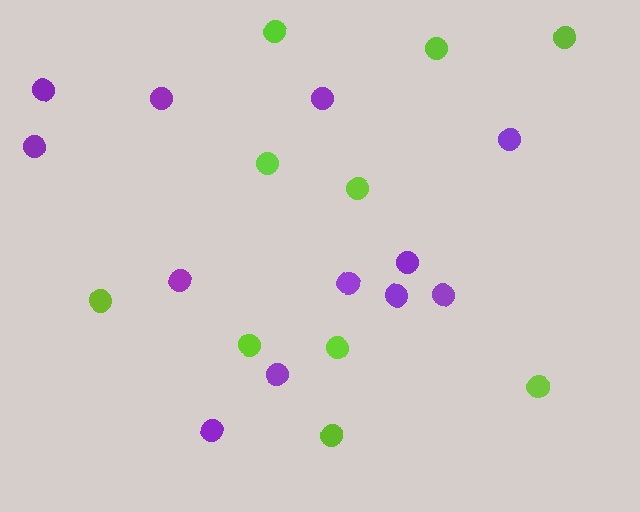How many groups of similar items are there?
There are 2 groups: one group of purple circles (12) and one group of lime circles (10).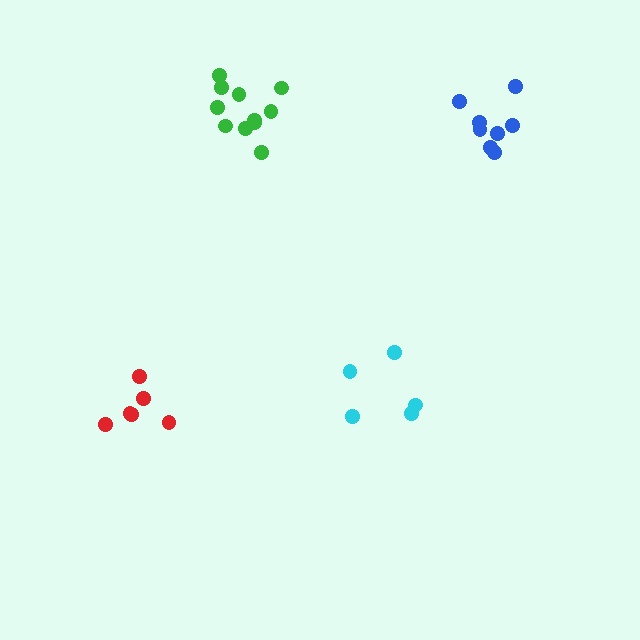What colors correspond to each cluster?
The clusters are colored: cyan, red, green, blue.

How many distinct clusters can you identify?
There are 4 distinct clusters.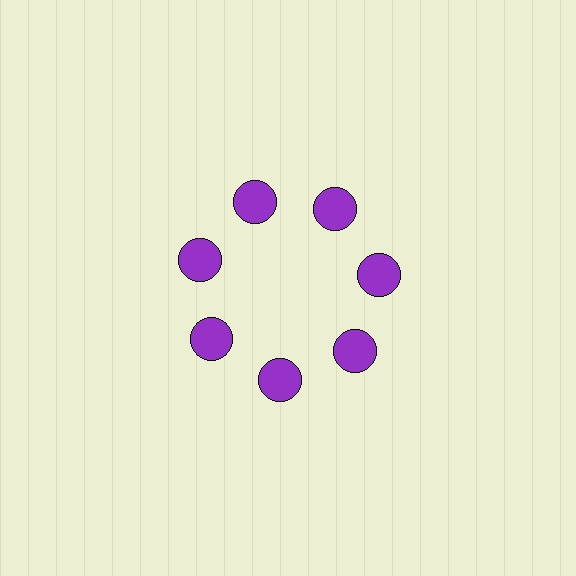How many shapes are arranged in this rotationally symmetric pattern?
There are 7 shapes, arranged in 7 groups of 1.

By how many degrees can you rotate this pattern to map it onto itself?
The pattern maps onto itself every 51 degrees of rotation.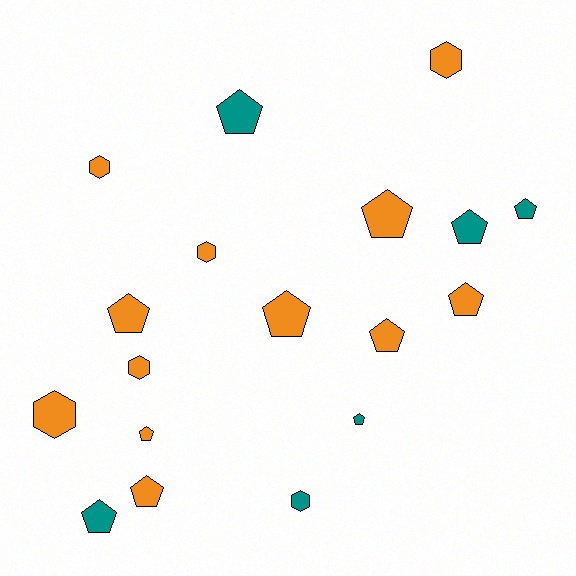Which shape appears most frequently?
Pentagon, with 12 objects.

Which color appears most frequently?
Orange, with 12 objects.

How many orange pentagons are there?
There are 7 orange pentagons.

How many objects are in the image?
There are 18 objects.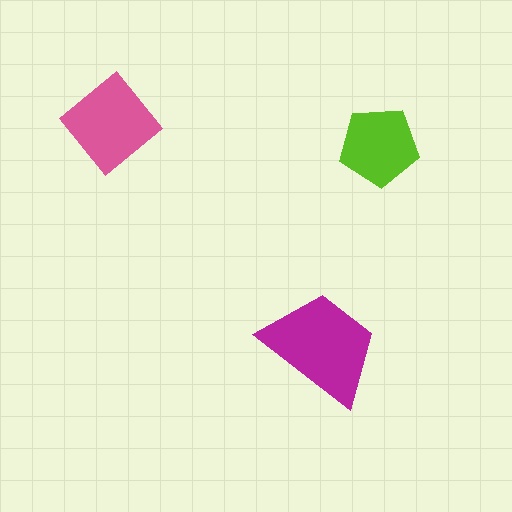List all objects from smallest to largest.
The lime pentagon, the pink diamond, the magenta trapezoid.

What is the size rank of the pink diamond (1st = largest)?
2nd.